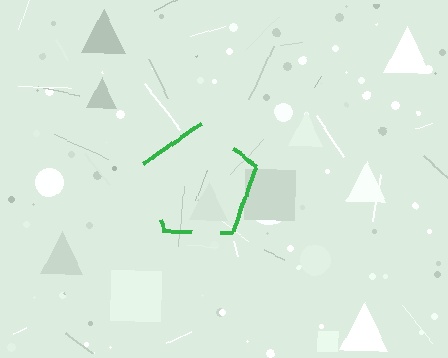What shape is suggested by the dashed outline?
The dashed outline suggests a pentagon.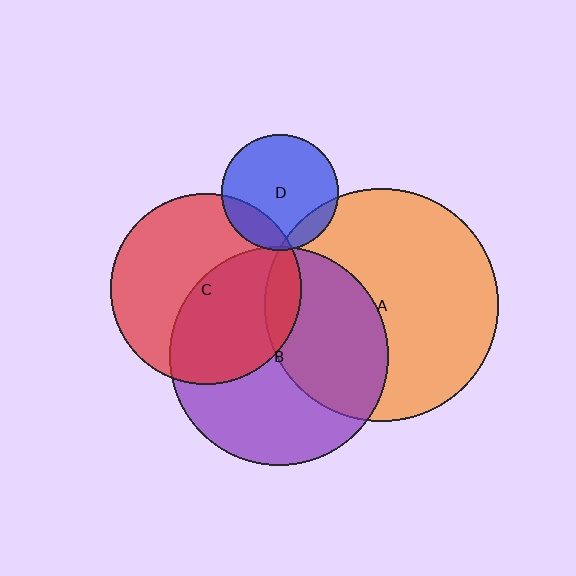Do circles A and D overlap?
Yes.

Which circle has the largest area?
Circle A (orange).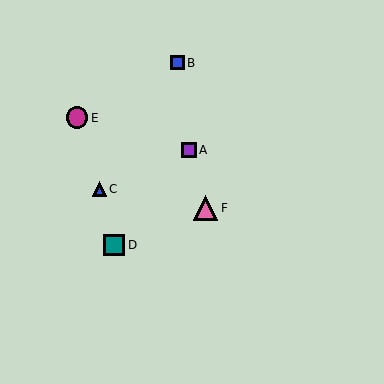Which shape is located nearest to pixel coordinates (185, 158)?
The purple square (labeled A) at (189, 150) is nearest to that location.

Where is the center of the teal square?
The center of the teal square is at (114, 245).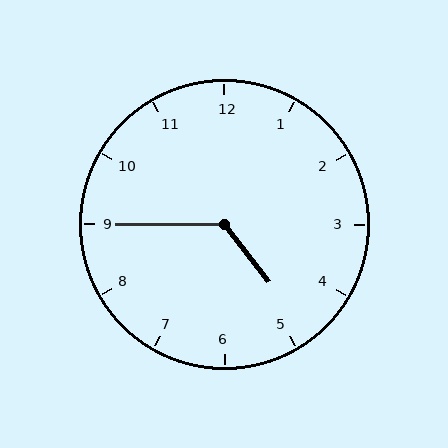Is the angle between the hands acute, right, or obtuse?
It is obtuse.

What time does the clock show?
4:45.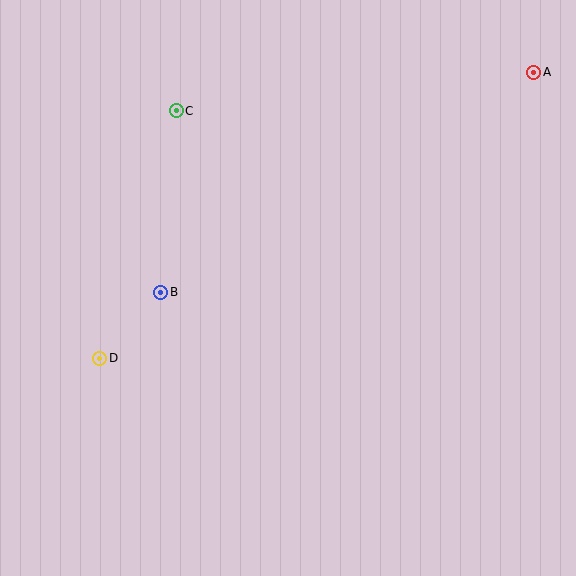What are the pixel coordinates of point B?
Point B is at (161, 292).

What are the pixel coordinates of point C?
Point C is at (176, 111).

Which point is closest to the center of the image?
Point B at (161, 292) is closest to the center.